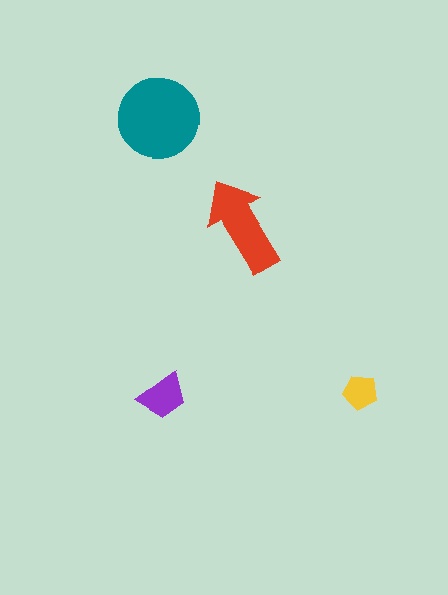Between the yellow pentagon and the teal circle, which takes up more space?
The teal circle.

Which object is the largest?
The teal circle.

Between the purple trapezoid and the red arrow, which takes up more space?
The red arrow.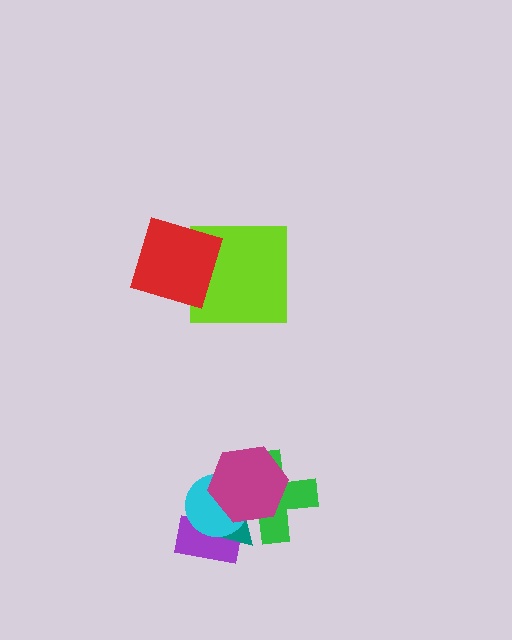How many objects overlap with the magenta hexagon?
3 objects overlap with the magenta hexagon.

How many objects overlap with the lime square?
1 object overlaps with the lime square.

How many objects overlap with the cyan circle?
4 objects overlap with the cyan circle.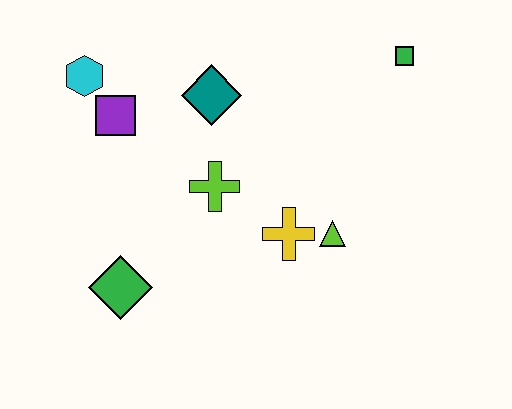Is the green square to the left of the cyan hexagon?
No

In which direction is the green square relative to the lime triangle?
The green square is above the lime triangle.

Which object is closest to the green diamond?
The lime cross is closest to the green diamond.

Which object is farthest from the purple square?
The green square is farthest from the purple square.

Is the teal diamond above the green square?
No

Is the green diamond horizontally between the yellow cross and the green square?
No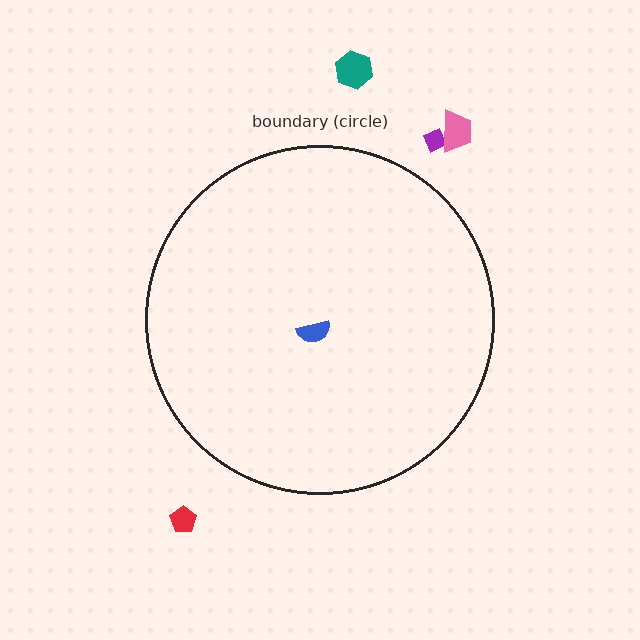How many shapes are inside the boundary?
1 inside, 4 outside.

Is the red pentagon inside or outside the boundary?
Outside.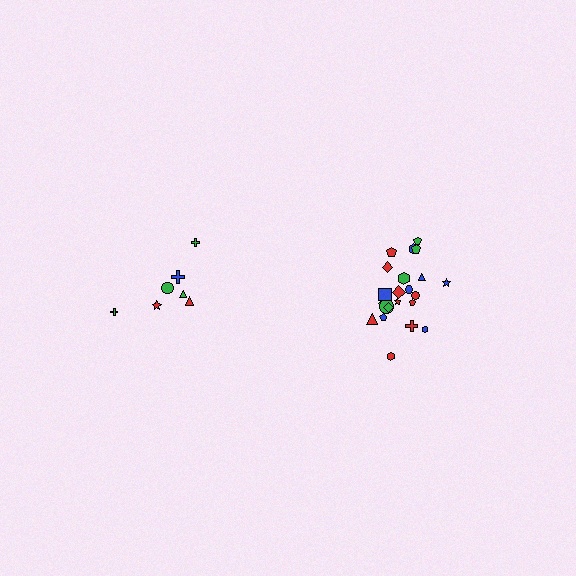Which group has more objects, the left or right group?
The right group.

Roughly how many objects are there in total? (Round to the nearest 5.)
Roughly 30 objects in total.